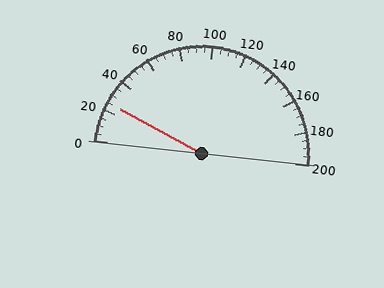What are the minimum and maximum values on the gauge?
The gauge ranges from 0 to 200.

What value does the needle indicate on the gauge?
The needle indicates approximately 25.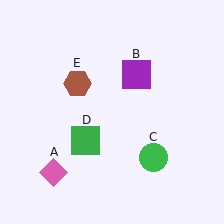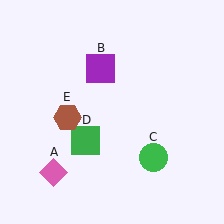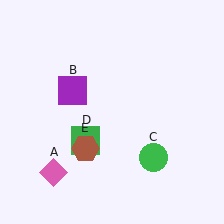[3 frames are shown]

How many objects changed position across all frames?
2 objects changed position: purple square (object B), brown hexagon (object E).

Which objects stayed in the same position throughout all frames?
Pink diamond (object A) and green circle (object C) and green square (object D) remained stationary.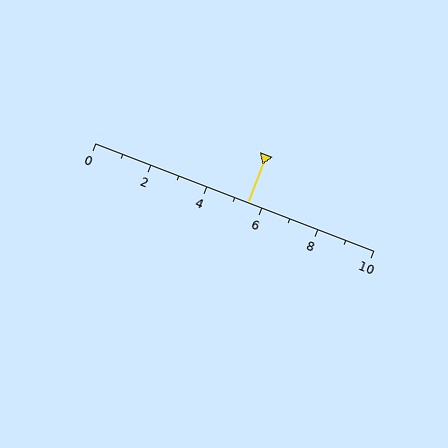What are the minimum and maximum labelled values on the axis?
The axis runs from 0 to 10.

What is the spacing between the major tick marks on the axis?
The major ticks are spaced 2 apart.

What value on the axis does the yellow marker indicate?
The marker indicates approximately 5.5.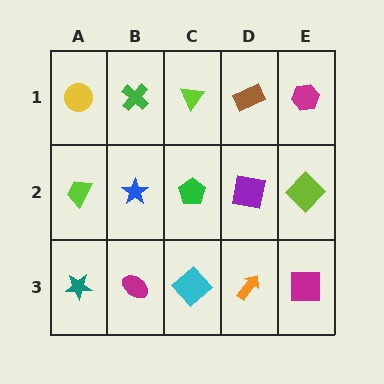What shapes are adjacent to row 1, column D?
A purple square (row 2, column D), a lime triangle (row 1, column C), a magenta hexagon (row 1, column E).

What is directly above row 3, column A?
A lime trapezoid.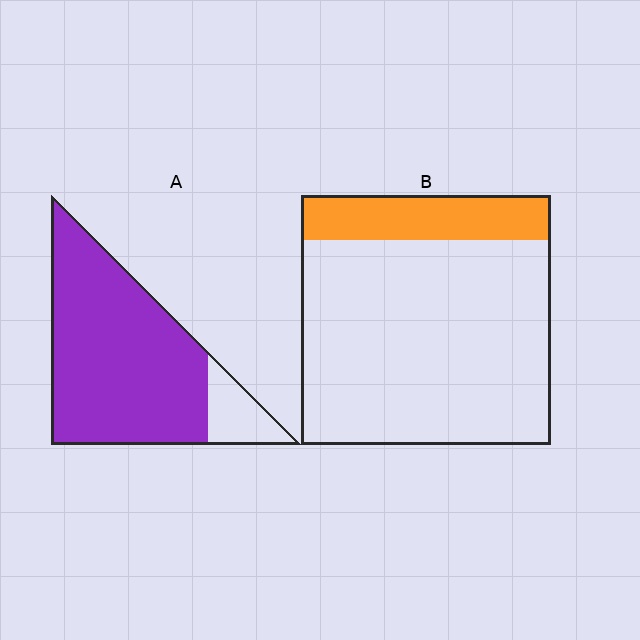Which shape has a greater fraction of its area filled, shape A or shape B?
Shape A.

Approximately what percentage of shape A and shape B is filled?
A is approximately 85% and B is approximately 20%.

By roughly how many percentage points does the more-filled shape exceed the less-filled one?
By roughly 70 percentage points (A over B).